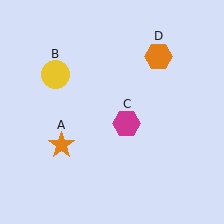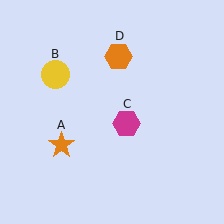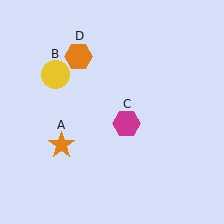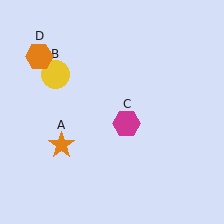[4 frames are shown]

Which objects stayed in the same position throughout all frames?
Orange star (object A) and yellow circle (object B) and magenta hexagon (object C) remained stationary.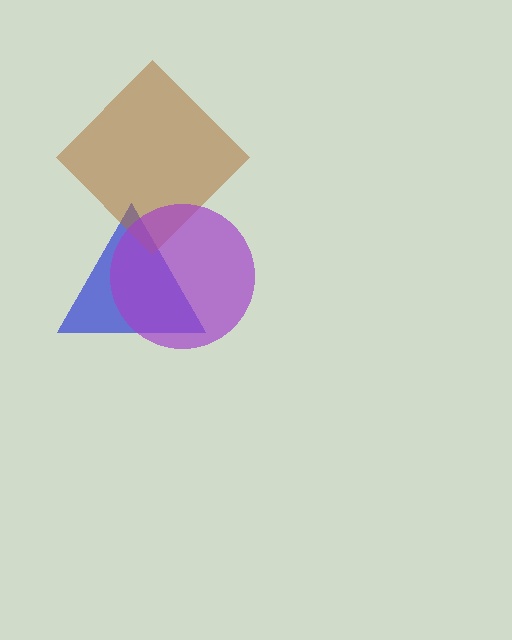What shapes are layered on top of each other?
The layered shapes are: a blue triangle, a brown diamond, a purple circle.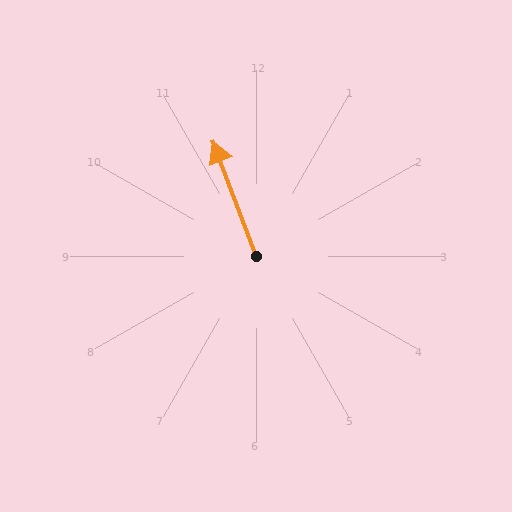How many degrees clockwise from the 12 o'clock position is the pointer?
Approximately 340 degrees.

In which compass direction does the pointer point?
North.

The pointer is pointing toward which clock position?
Roughly 11 o'clock.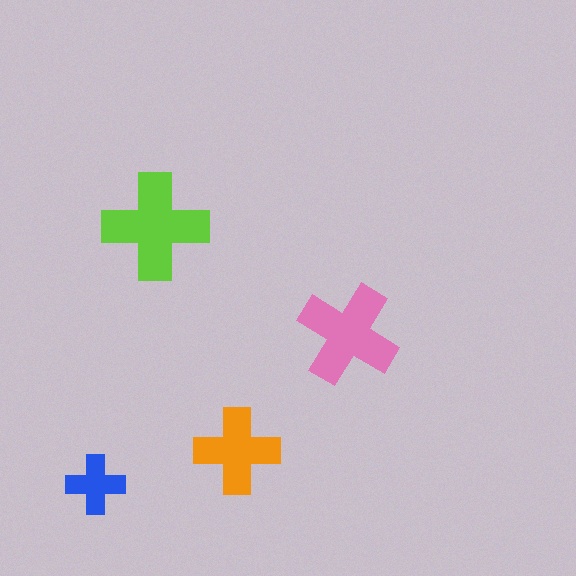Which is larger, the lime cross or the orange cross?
The lime one.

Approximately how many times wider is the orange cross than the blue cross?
About 1.5 times wider.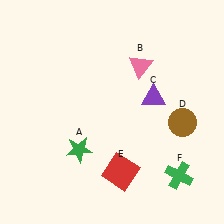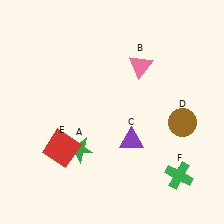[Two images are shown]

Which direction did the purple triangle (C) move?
The purple triangle (C) moved down.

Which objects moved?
The objects that moved are: the purple triangle (C), the red square (E).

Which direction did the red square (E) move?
The red square (E) moved left.